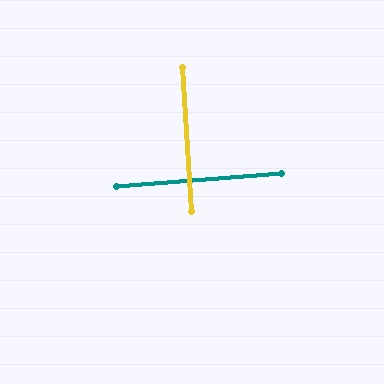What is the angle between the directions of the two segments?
Approximately 89 degrees.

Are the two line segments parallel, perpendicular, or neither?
Perpendicular — they meet at approximately 89°.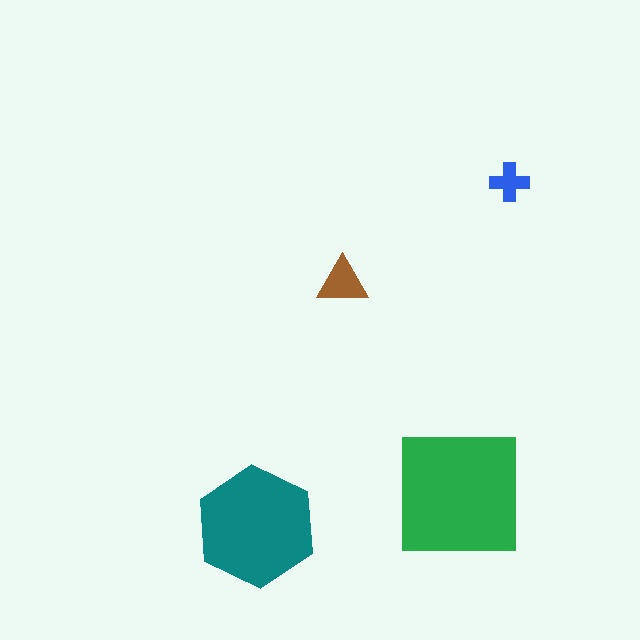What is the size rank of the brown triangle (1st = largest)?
3rd.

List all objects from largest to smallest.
The green square, the teal hexagon, the brown triangle, the blue cross.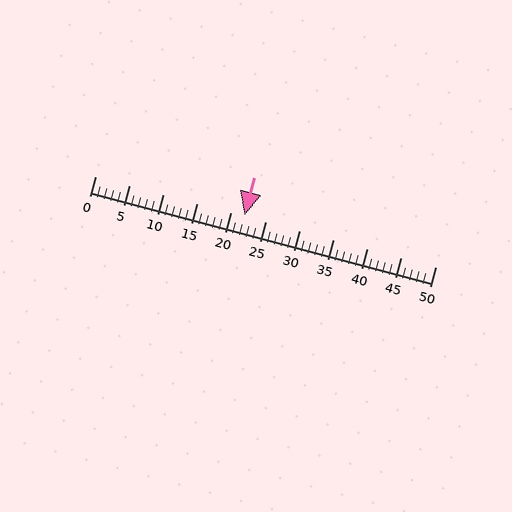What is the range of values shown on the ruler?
The ruler shows values from 0 to 50.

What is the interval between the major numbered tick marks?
The major tick marks are spaced 5 units apart.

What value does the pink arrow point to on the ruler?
The pink arrow points to approximately 22.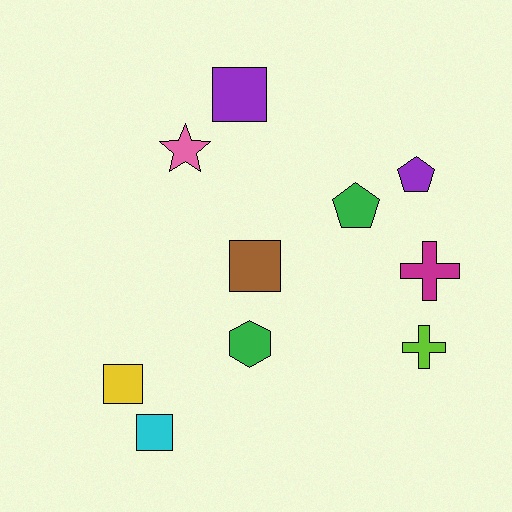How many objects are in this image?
There are 10 objects.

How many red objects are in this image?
There are no red objects.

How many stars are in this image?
There is 1 star.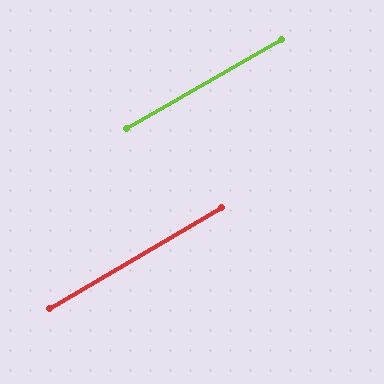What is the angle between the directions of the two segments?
Approximately 1 degree.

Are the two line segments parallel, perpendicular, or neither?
Parallel — their directions differ by only 0.9°.